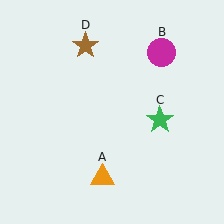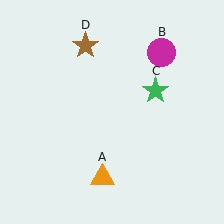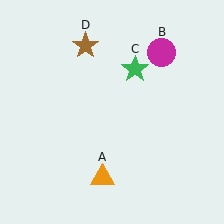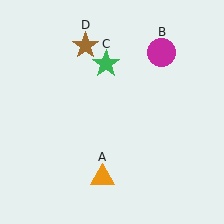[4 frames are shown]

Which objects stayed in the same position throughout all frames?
Orange triangle (object A) and magenta circle (object B) and brown star (object D) remained stationary.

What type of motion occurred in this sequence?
The green star (object C) rotated counterclockwise around the center of the scene.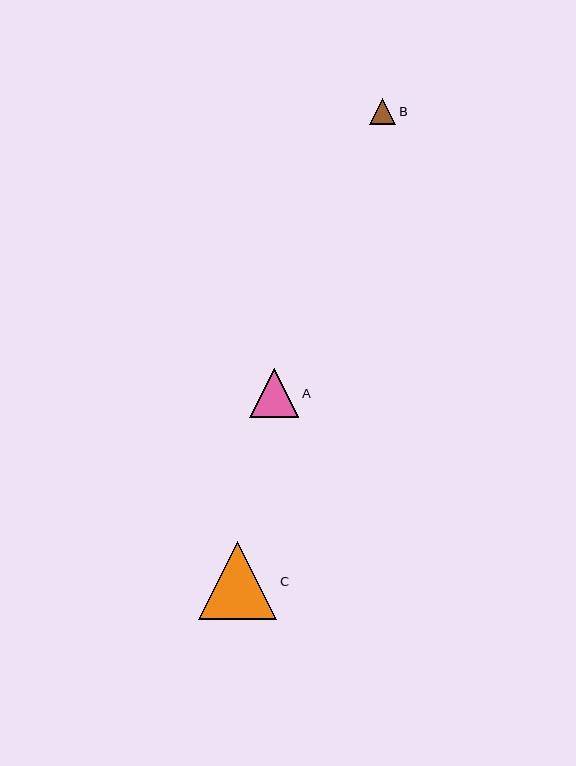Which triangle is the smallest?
Triangle B is the smallest with a size of approximately 26 pixels.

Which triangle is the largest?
Triangle C is the largest with a size of approximately 78 pixels.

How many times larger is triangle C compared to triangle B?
Triangle C is approximately 3.0 times the size of triangle B.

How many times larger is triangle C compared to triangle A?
Triangle C is approximately 1.6 times the size of triangle A.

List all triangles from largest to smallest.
From largest to smallest: C, A, B.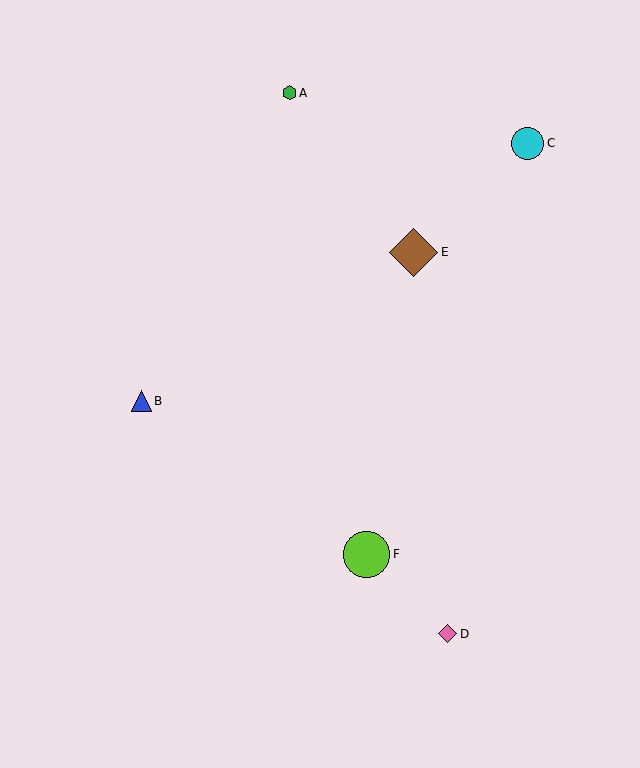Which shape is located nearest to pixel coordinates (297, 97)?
The green hexagon (labeled A) at (289, 93) is nearest to that location.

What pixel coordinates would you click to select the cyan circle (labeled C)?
Click at (528, 143) to select the cyan circle C.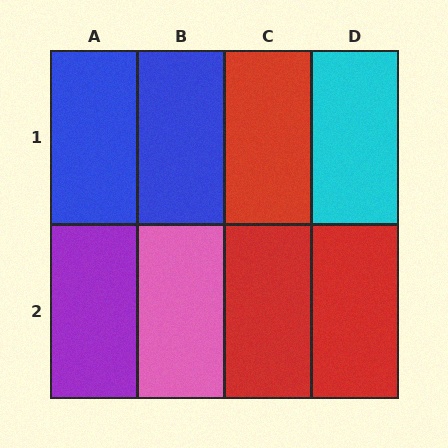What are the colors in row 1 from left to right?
Blue, blue, red, cyan.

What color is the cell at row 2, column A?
Purple.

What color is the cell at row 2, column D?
Red.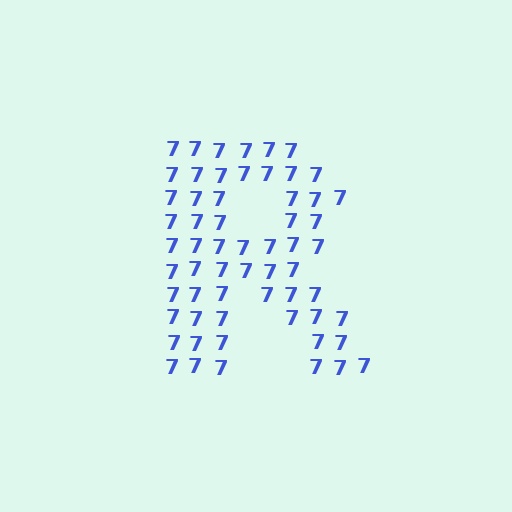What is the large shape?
The large shape is the letter R.